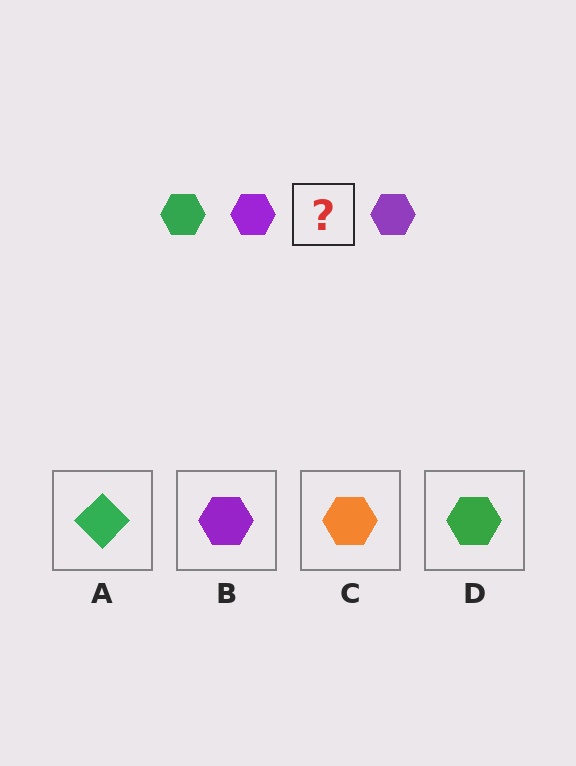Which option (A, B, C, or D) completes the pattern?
D.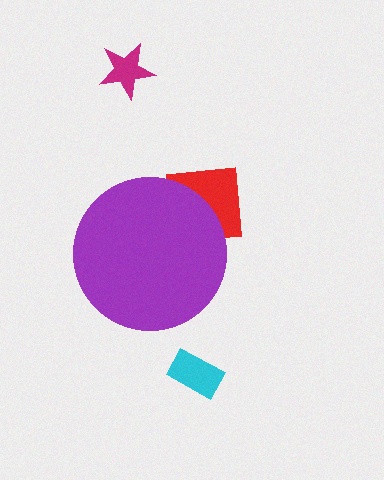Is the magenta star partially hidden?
No, the magenta star is fully visible.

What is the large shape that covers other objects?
A purple circle.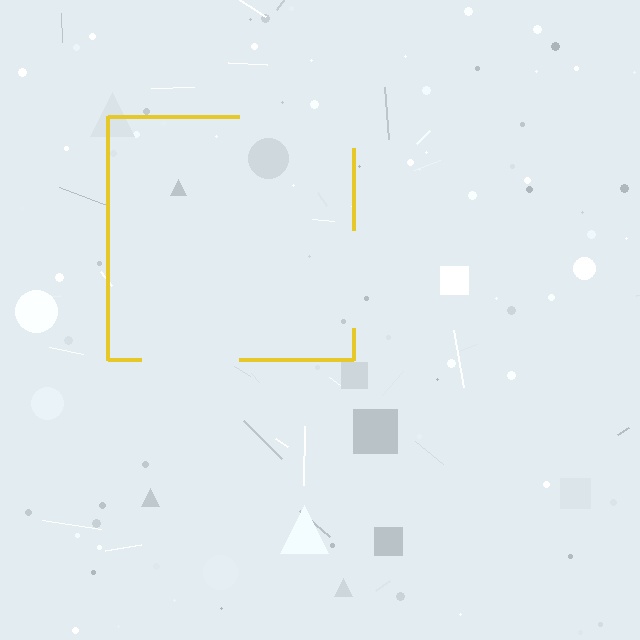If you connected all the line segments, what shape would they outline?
They would outline a square.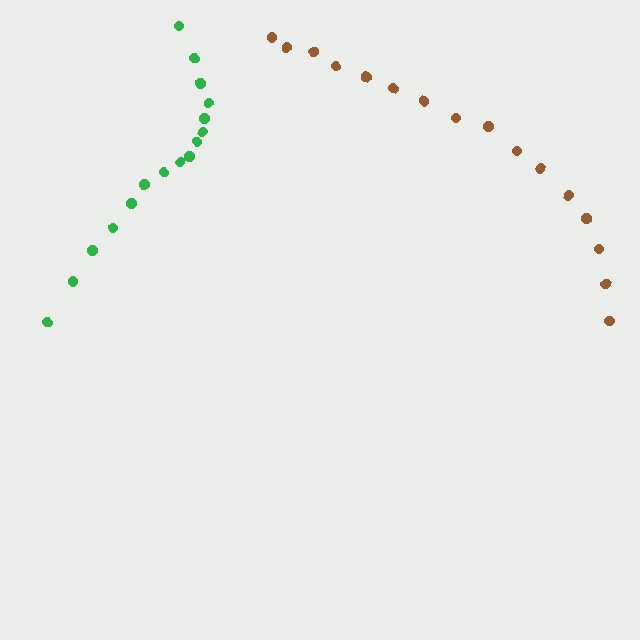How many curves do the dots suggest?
There are 2 distinct paths.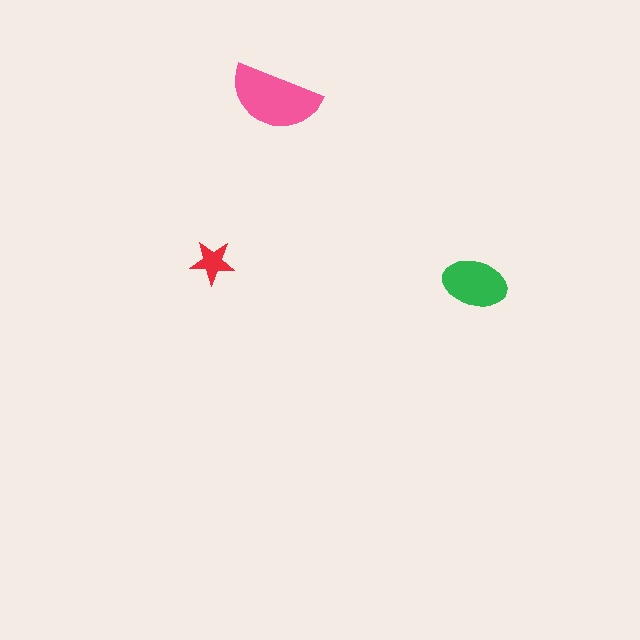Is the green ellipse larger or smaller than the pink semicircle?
Smaller.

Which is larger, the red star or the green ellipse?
The green ellipse.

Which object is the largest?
The pink semicircle.